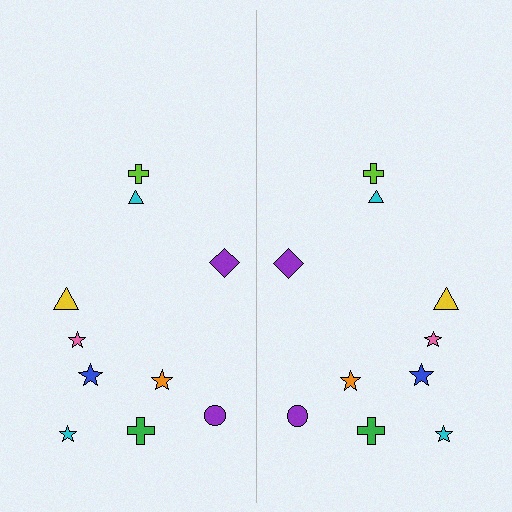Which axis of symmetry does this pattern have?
The pattern has a vertical axis of symmetry running through the center of the image.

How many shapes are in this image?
There are 20 shapes in this image.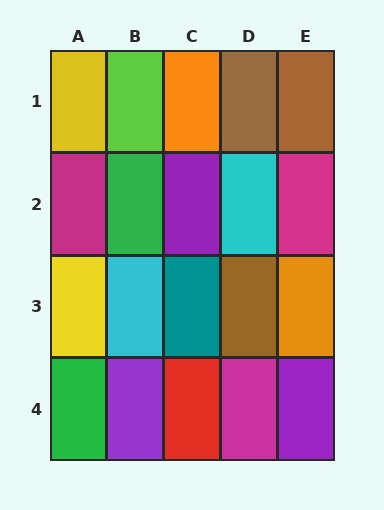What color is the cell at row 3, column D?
Brown.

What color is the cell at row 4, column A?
Green.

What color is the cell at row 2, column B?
Green.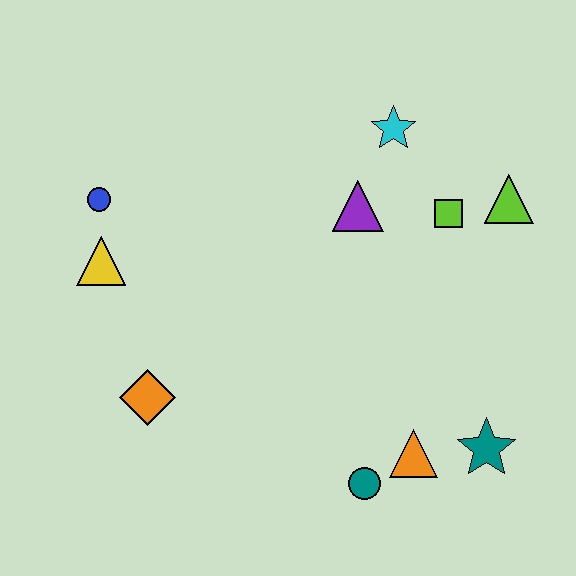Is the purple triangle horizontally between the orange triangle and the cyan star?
No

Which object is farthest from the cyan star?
The orange diamond is farthest from the cyan star.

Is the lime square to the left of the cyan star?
No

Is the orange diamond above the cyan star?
No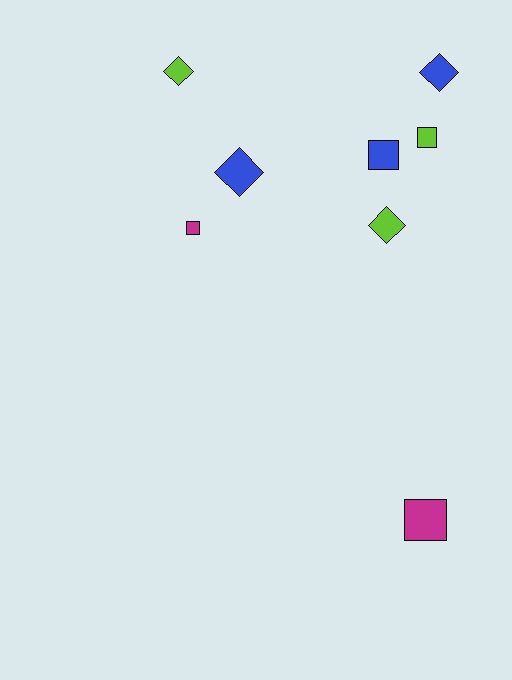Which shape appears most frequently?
Diamond, with 4 objects.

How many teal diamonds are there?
There are no teal diamonds.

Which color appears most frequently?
Blue, with 3 objects.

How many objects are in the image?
There are 8 objects.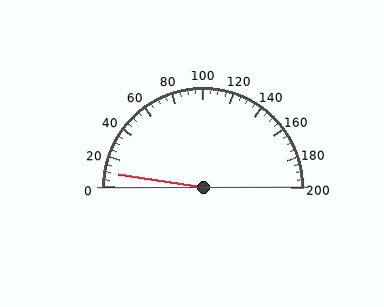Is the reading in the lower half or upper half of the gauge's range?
The reading is in the lower half of the range (0 to 200).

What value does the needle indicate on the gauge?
The needle indicates approximately 10.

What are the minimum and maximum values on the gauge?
The gauge ranges from 0 to 200.